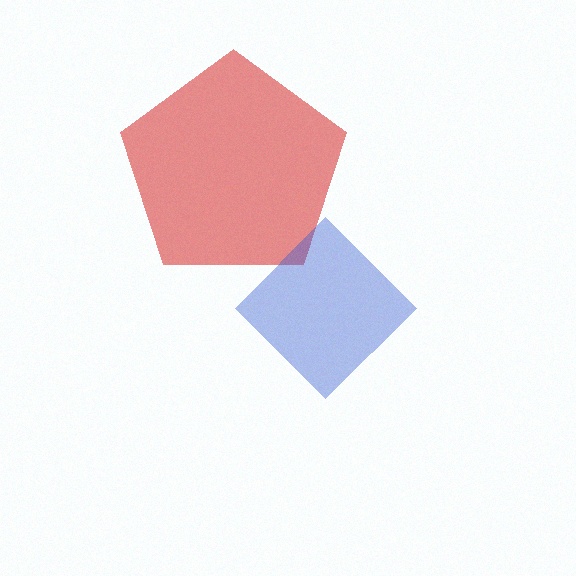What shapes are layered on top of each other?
The layered shapes are: a red pentagon, a blue diamond.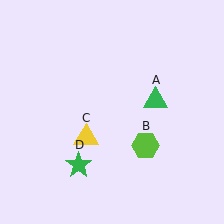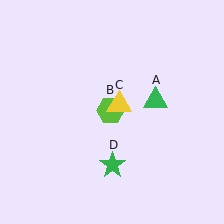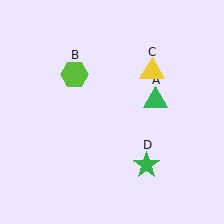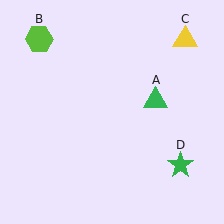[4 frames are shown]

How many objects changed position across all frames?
3 objects changed position: lime hexagon (object B), yellow triangle (object C), green star (object D).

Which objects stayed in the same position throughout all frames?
Green triangle (object A) remained stationary.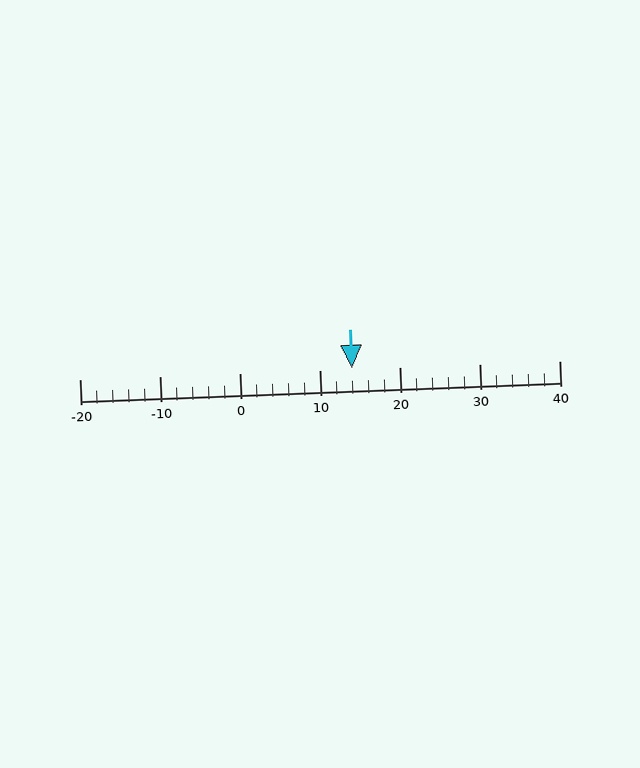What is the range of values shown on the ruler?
The ruler shows values from -20 to 40.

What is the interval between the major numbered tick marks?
The major tick marks are spaced 10 units apart.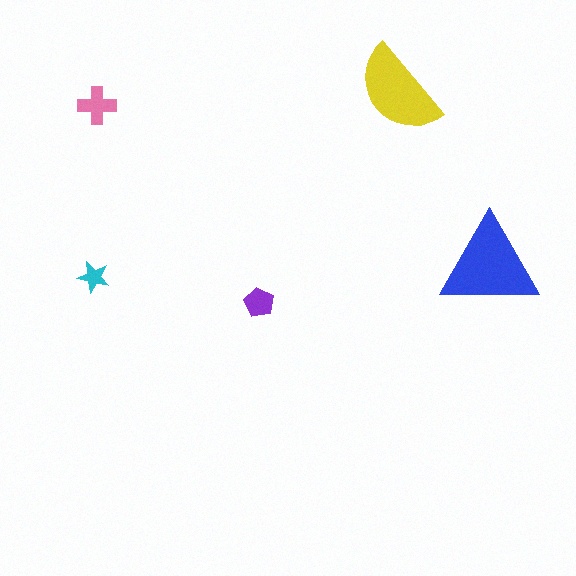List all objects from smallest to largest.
The cyan star, the purple pentagon, the pink cross, the yellow semicircle, the blue triangle.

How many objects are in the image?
There are 5 objects in the image.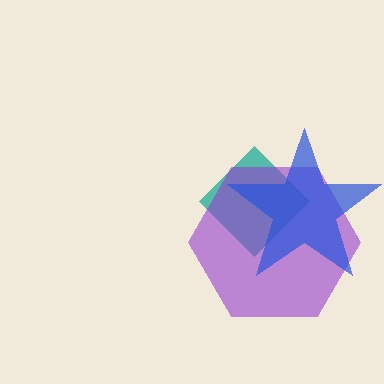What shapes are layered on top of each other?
The layered shapes are: a teal diamond, a purple hexagon, a blue star.